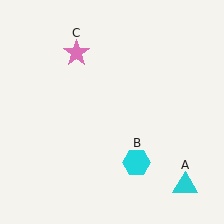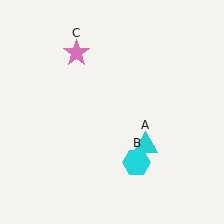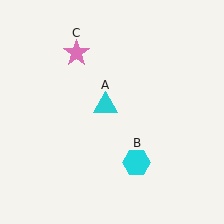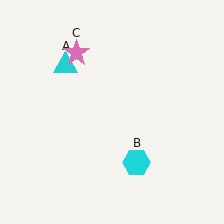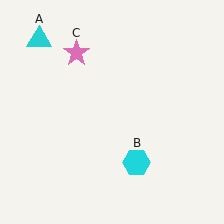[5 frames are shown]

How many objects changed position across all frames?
1 object changed position: cyan triangle (object A).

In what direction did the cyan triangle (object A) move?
The cyan triangle (object A) moved up and to the left.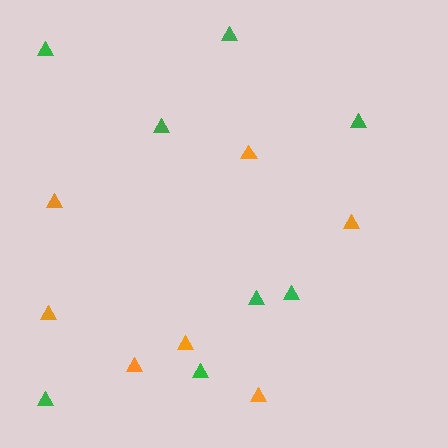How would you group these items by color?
There are 2 groups: one group of orange triangles (7) and one group of green triangles (8).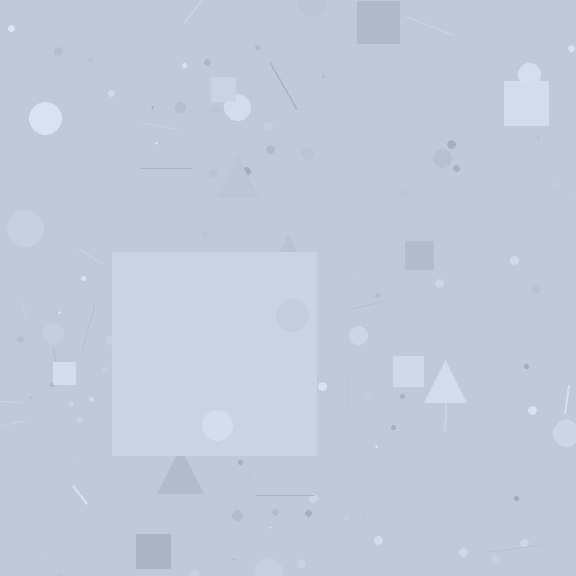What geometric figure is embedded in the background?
A square is embedded in the background.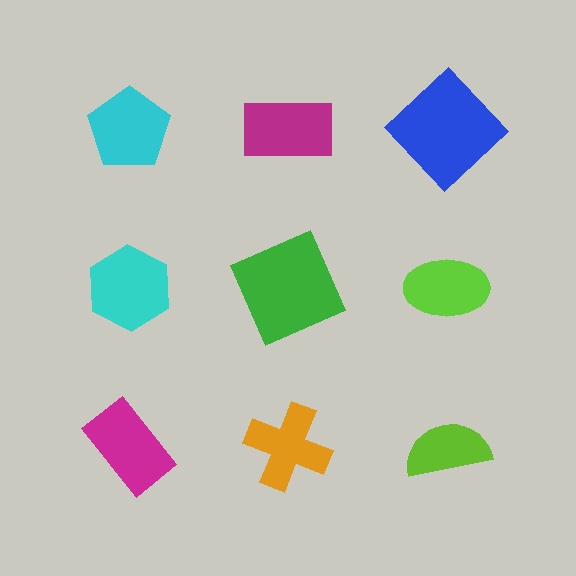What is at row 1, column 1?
A cyan pentagon.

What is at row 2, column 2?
A green square.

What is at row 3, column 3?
A lime semicircle.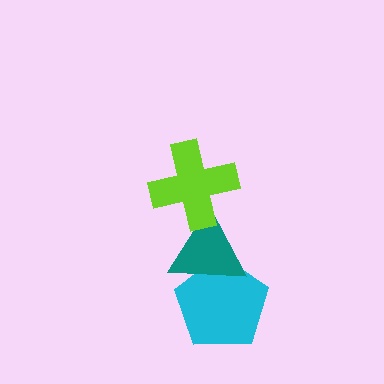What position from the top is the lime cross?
The lime cross is 1st from the top.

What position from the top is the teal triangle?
The teal triangle is 2nd from the top.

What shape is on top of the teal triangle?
The lime cross is on top of the teal triangle.